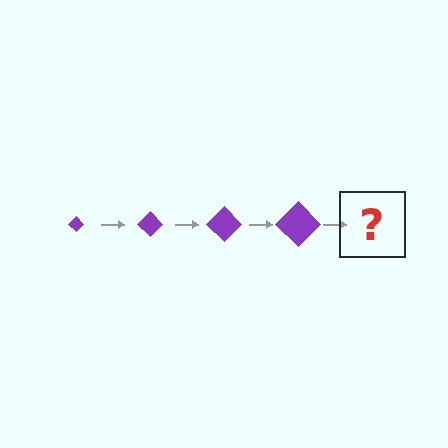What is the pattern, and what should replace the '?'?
The pattern is that the diamond gets progressively larger each step. The '?' should be a purple diamond, larger than the previous one.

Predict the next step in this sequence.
The next step is a purple diamond, larger than the previous one.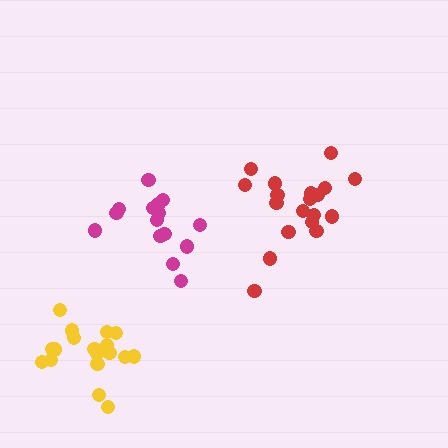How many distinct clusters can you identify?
There are 3 distinct clusters.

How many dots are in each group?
Group 1: 20 dots, Group 2: 15 dots, Group 3: 18 dots (53 total).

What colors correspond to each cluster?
The clusters are colored: red, magenta, yellow.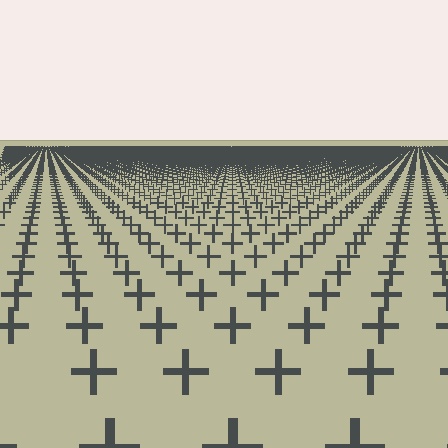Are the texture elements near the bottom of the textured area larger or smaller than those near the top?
Larger. Near the bottom, elements are closer to the viewer and appear at a bigger on-screen size.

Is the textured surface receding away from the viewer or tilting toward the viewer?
The surface is receding away from the viewer. Texture elements get smaller and denser toward the top.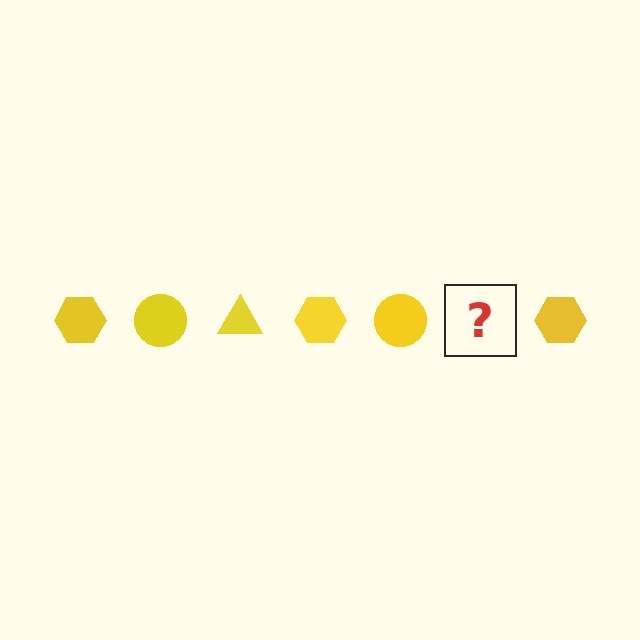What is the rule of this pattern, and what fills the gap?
The rule is that the pattern cycles through hexagon, circle, triangle shapes in yellow. The gap should be filled with a yellow triangle.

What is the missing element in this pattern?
The missing element is a yellow triangle.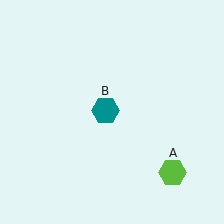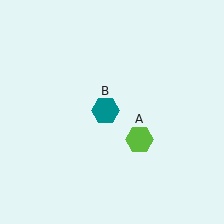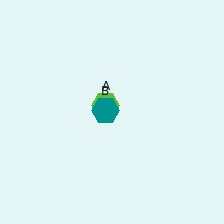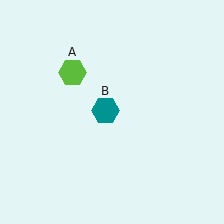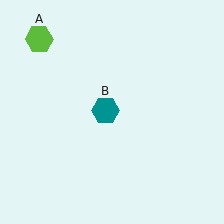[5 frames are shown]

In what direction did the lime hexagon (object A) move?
The lime hexagon (object A) moved up and to the left.